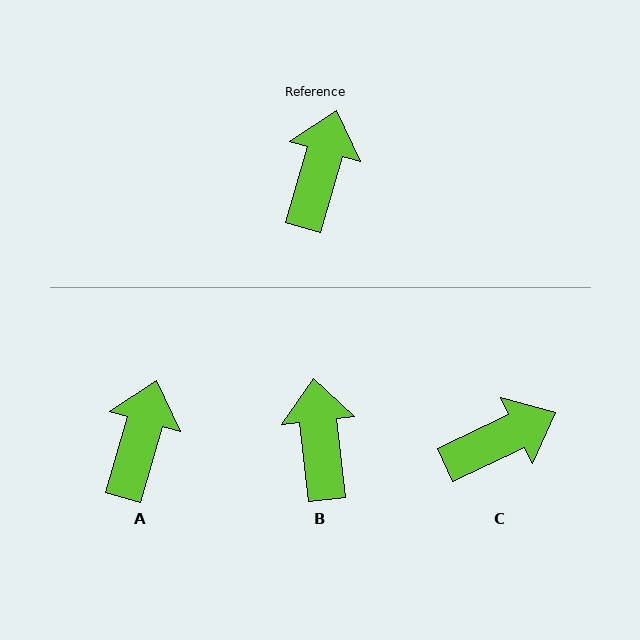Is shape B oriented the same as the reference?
No, it is off by about 22 degrees.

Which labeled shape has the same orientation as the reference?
A.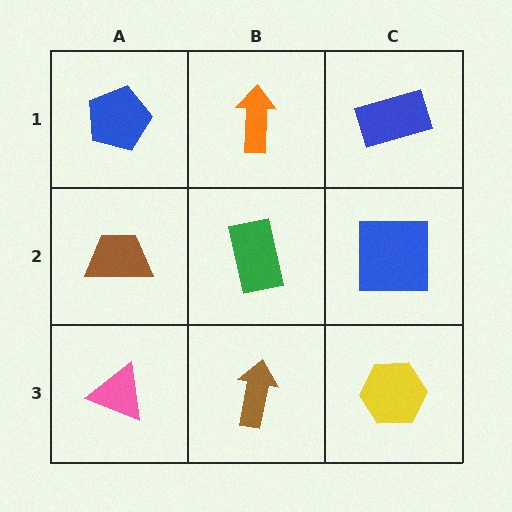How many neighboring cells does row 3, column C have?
2.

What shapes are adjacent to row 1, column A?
A brown trapezoid (row 2, column A), an orange arrow (row 1, column B).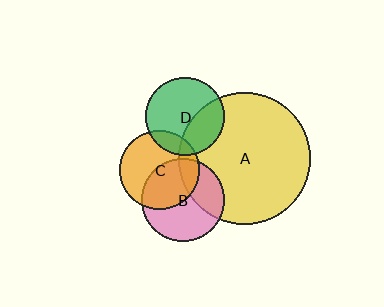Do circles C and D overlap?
Yes.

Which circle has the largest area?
Circle A (yellow).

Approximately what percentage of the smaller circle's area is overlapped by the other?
Approximately 15%.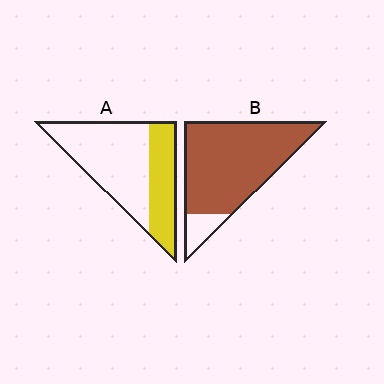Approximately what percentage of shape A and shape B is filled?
A is approximately 35% and B is approximately 90%.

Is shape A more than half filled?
No.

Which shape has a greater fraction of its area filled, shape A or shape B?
Shape B.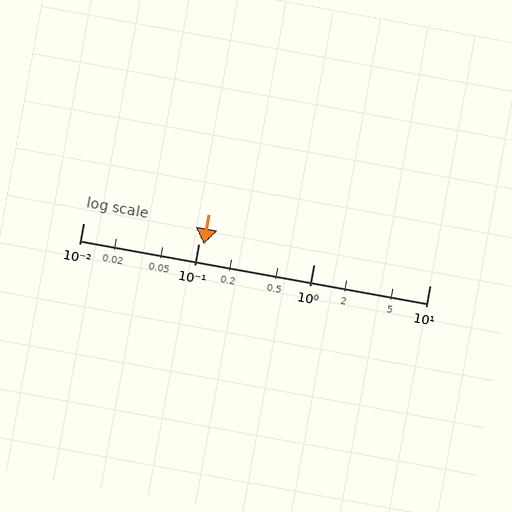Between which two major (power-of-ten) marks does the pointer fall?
The pointer is between 0.1 and 1.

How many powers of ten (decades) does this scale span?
The scale spans 3 decades, from 0.01 to 10.